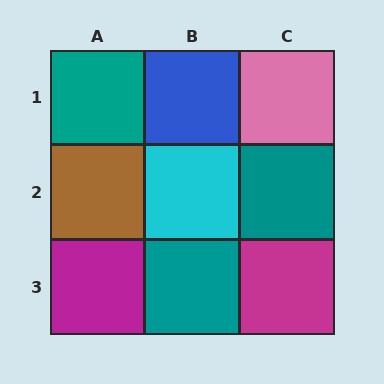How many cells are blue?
1 cell is blue.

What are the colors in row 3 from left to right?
Magenta, teal, magenta.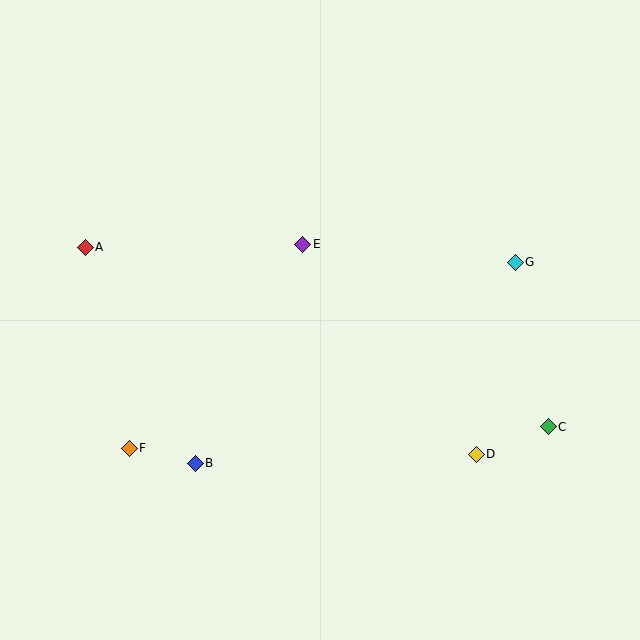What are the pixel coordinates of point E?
Point E is at (303, 244).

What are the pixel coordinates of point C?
Point C is at (548, 427).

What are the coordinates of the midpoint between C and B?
The midpoint between C and B is at (372, 445).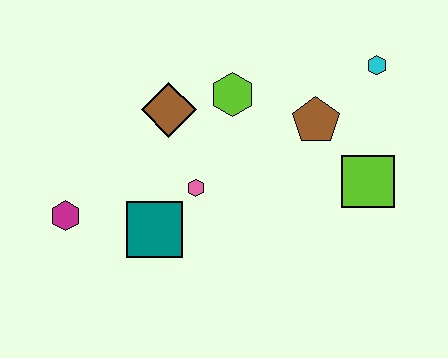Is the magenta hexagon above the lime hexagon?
No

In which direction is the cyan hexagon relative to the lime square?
The cyan hexagon is above the lime square.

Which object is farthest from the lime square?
The magenta hexagon is farthest from the lime square.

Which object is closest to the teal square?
The pink hexagon is closest to the teal square.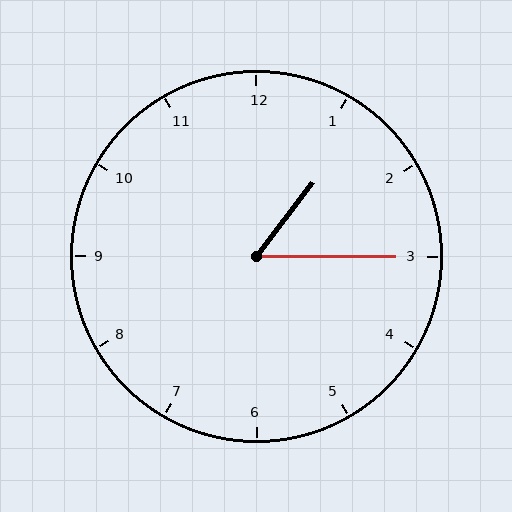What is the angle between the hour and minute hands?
Approximately 52 degrees.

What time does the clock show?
1:15.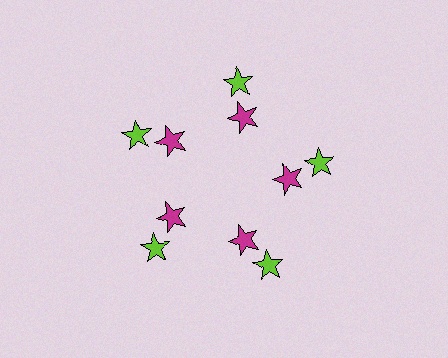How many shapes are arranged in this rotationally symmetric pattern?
There are 10 shapes, arranged in 5 groups of 2.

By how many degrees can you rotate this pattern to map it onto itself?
The pattern maps onto itself every 72 degrees of rotation.